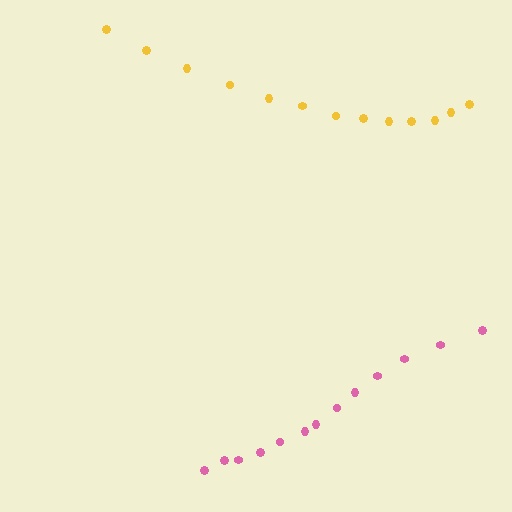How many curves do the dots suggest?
There are 2 distinct paths.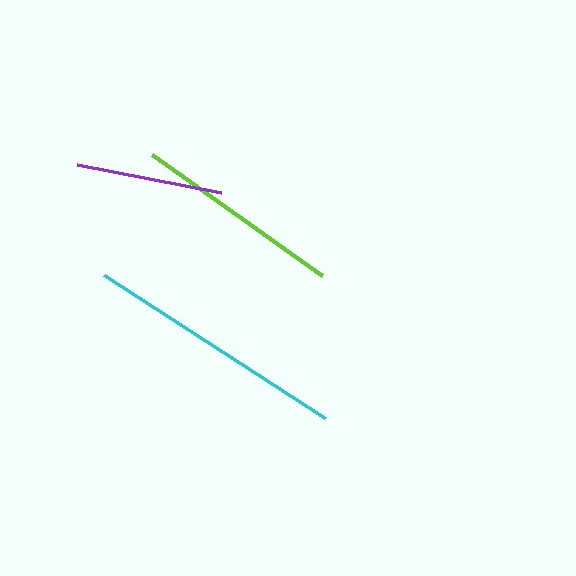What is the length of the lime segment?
The lime segment is approximately 209 pixels long.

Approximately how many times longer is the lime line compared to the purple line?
The lime line is approximately 1.4 times the length of the purple line.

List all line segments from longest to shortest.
From longest to shortest: cyan, lime, purple.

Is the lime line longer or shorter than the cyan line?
The cyan line is longer than the lime line.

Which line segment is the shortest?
The purple line is the shortest at approximately 147 pixels.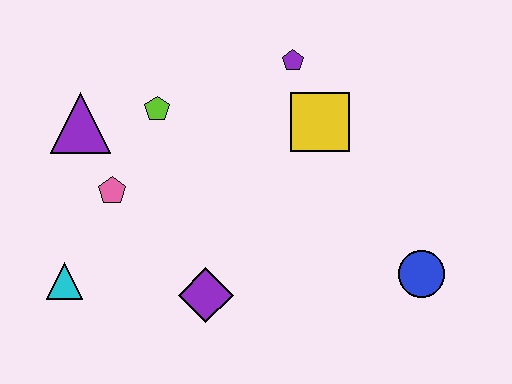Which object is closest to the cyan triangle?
The pink pentagon is closest to the cyan triangle.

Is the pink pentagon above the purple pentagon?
No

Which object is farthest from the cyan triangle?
The blue circle is farthest from the cyan triangle.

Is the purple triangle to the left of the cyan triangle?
No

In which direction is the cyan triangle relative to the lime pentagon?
The cyan triangle is below the lime pentagon.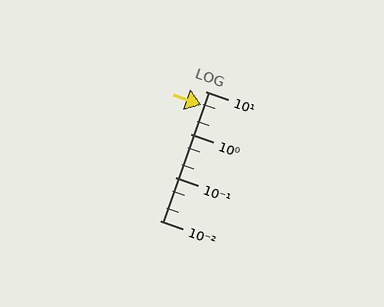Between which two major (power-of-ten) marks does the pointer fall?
The pointer is between 1 and 10.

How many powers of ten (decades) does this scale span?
The scale spans 3 decades, from 0.01 to 10.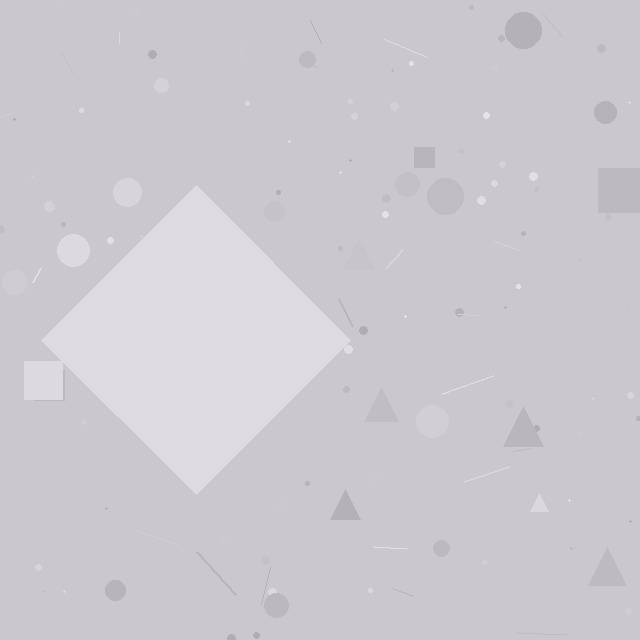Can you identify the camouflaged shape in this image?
The camouflaged shape is a diamond.